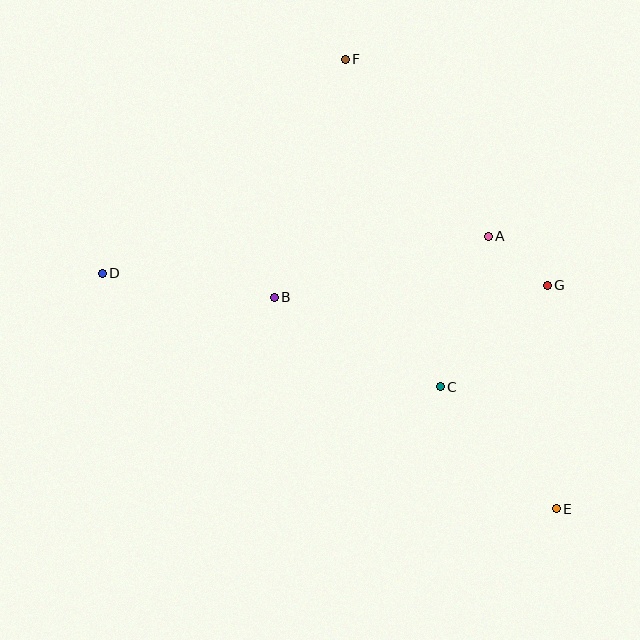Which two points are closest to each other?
Points A and G are closest to each other.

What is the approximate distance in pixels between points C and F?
The distance between C and F is approximately 341 pixels.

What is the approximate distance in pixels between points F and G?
The distance between F and G is approximately 303 pixels.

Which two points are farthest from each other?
Points D and E are farthest from each other.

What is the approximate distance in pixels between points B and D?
The distance between B and D is approximately 174 pixels.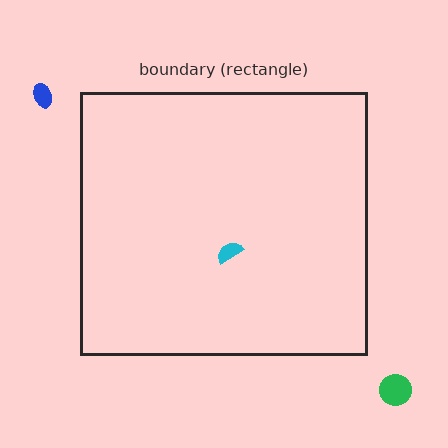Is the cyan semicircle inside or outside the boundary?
Inside.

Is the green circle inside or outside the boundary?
Outside.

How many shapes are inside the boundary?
1 inside, 2 outside.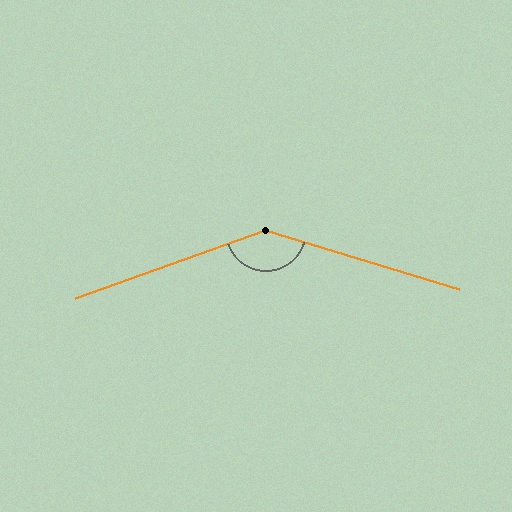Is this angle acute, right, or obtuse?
It is obtuse.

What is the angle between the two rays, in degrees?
Approximately 143 degrees.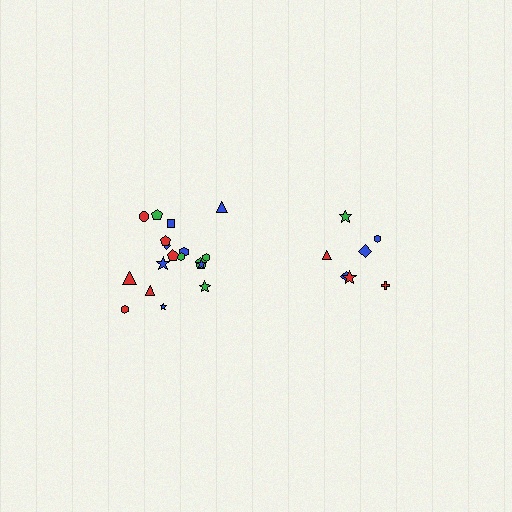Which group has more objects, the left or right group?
The left group.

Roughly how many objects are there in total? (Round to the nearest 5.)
Roughly 25 objects in total.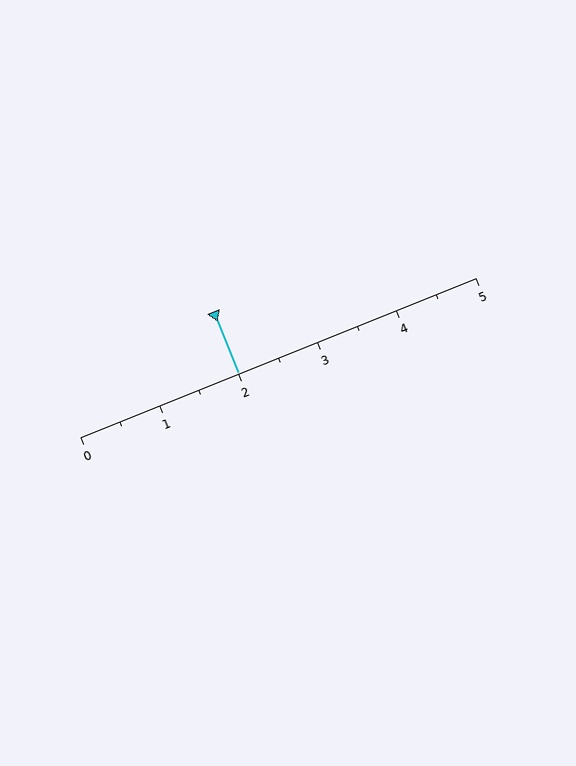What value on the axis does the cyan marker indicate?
The marker indicates approximately 2.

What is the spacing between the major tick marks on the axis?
The major ticks are spaced 1 apart.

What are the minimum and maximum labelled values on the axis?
The axis runs from 0 to 5.